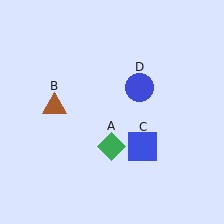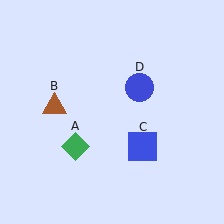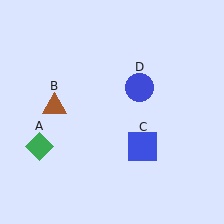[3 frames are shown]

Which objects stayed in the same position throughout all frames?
Brown triangle (object B) and blue square (object C) and blue circle (object D) remained stationary.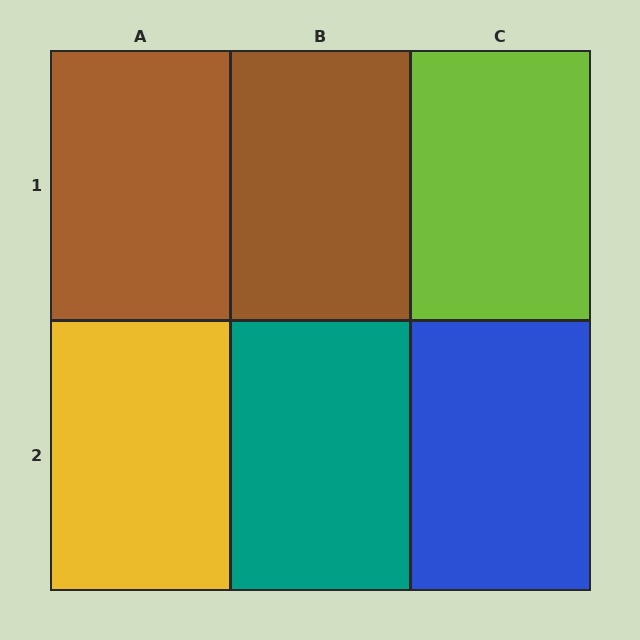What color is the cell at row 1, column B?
Brown.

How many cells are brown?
2 cells are brown.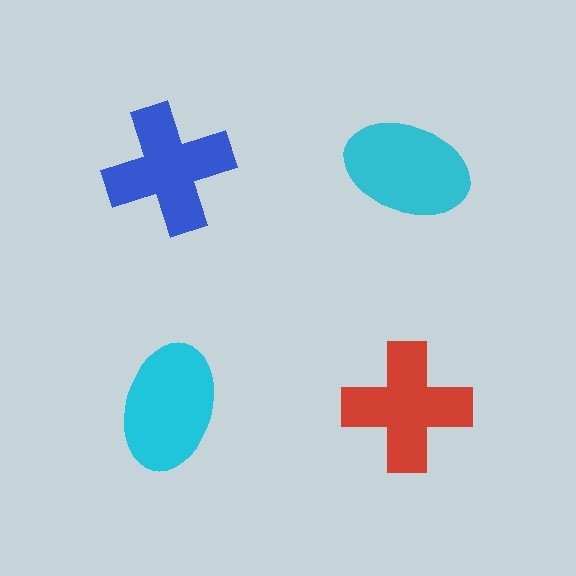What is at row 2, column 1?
A cyan ellipse.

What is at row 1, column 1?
A blue cross.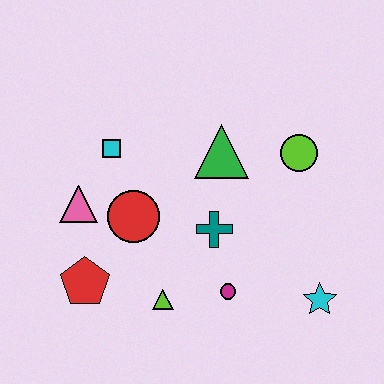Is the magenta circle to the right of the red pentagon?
Yes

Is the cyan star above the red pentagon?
No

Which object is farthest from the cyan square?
The cyan star is farthest from the cyan square.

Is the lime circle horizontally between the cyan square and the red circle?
No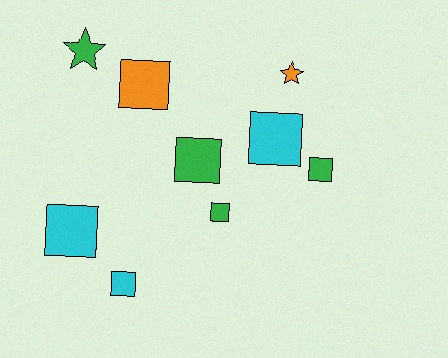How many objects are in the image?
There are 9 objects.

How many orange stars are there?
There is 1 orange star.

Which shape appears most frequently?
Square, with 7 objects.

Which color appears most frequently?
Green, with 4 objects.